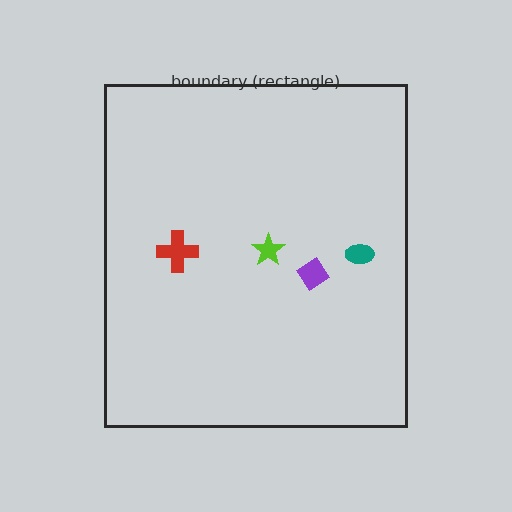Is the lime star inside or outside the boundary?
Inside.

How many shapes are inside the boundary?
4 inside, 0 outside.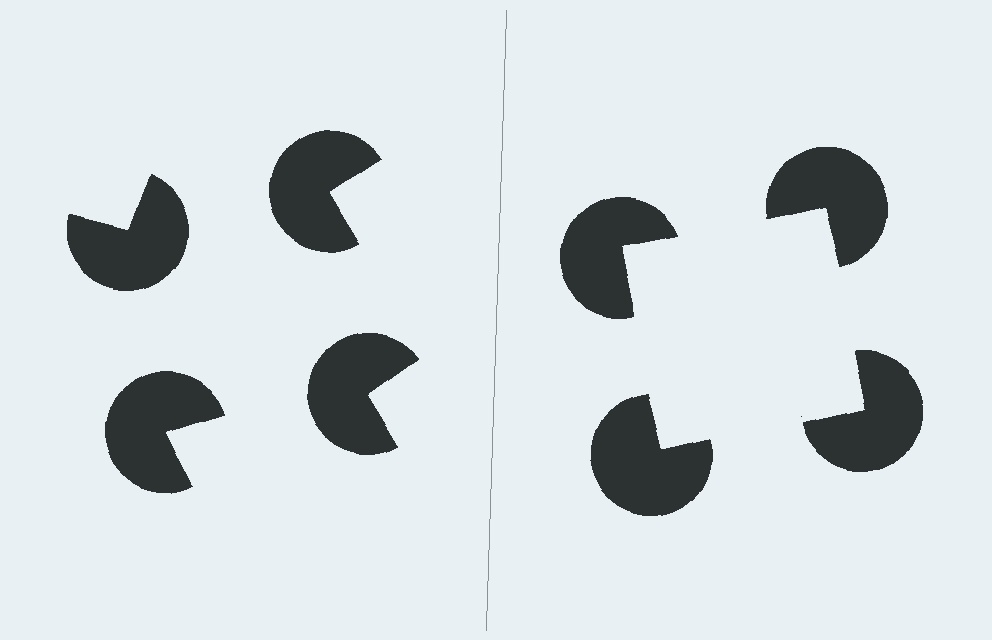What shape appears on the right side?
An illusory square.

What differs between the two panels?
The pac-man discs are positioned identically on both sides; only the wedge orientations differ. On the right they align to a square; on the left they are misaligned.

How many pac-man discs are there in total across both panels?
8 — 4 on each side.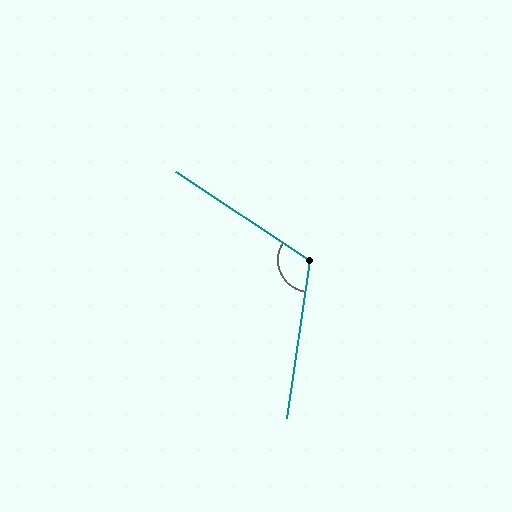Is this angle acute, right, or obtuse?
It is obtuse.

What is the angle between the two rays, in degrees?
Approximately 115 degrees.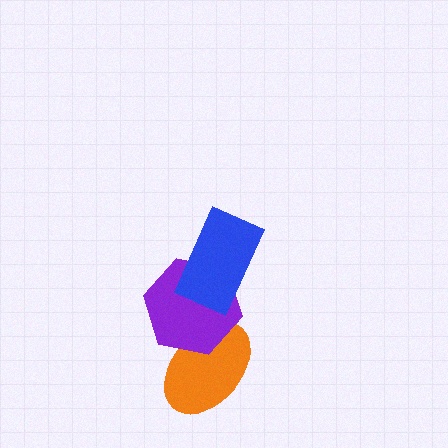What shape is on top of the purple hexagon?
The blue rectangle is on top of the purple hexagon.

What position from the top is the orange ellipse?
The orange ellipse is 3rd from the top.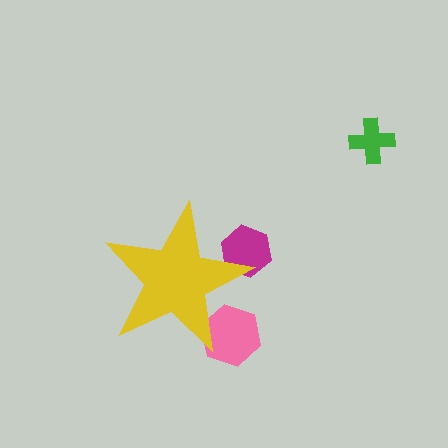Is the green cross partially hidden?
No, the green cross is fully visible.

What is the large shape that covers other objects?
A yellow star.